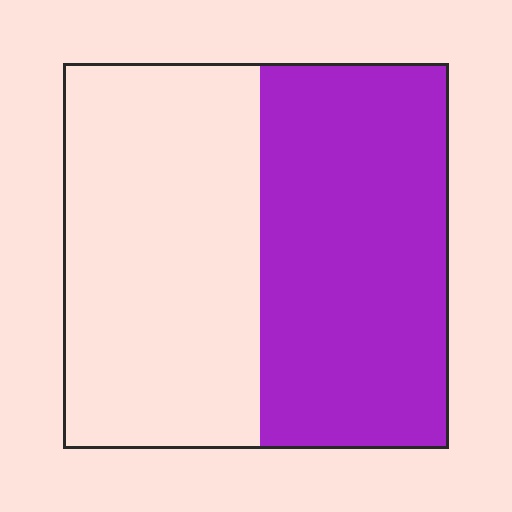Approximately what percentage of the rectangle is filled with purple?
Approximately 50%.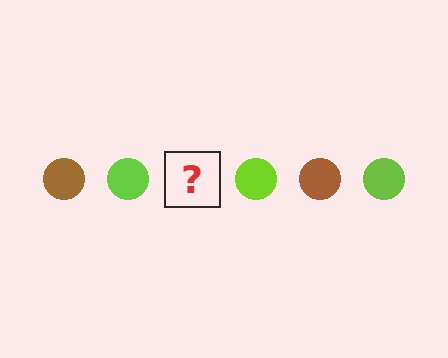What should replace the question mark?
The question mark should be replaced with a brown circle.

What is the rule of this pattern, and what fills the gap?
The rule is that the pattern cycles through brown, lime circles. The gap should be filled with a brown circle.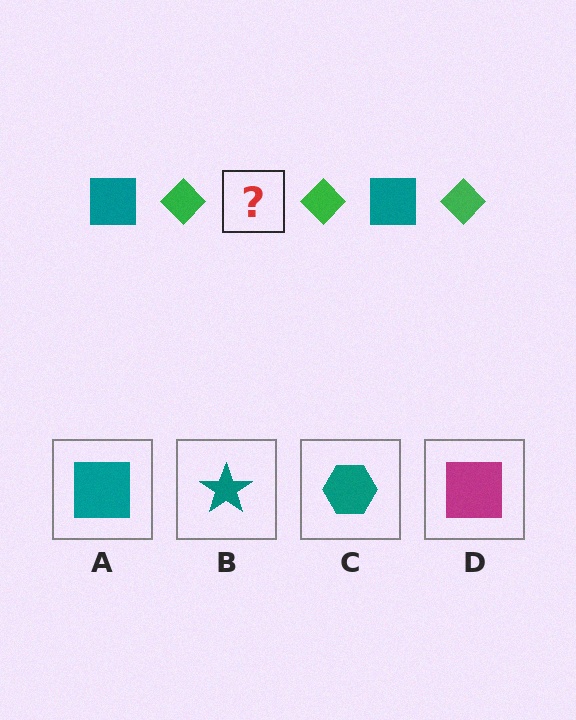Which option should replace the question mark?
Option A.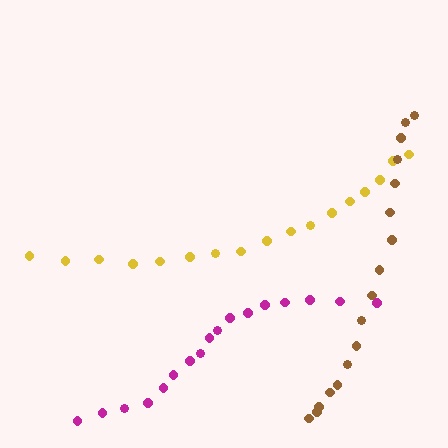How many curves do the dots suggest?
There are 3 distinct paths.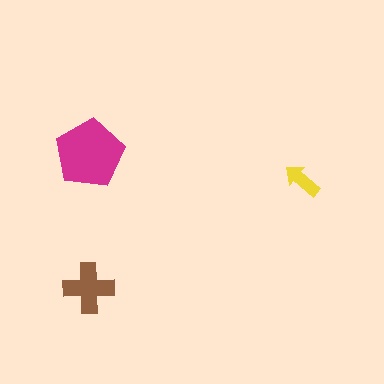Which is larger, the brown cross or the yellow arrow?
The brown cross.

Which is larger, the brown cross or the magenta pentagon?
The magenta pentagon.